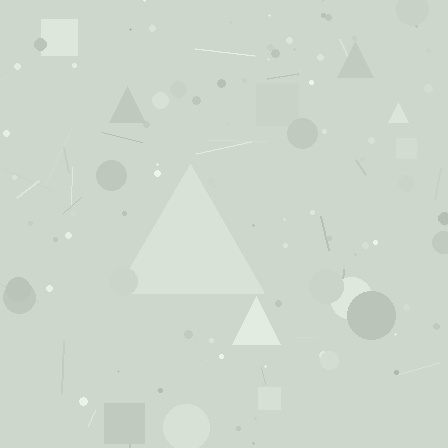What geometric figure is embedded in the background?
A triangle is embedded in the background.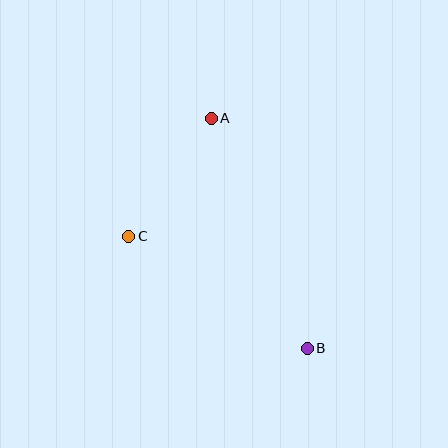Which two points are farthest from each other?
Points A and B are farthest from each other.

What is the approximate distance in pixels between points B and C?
The distance between B and C is approximately 211 pixels.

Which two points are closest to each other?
Points A and C are closest to each other.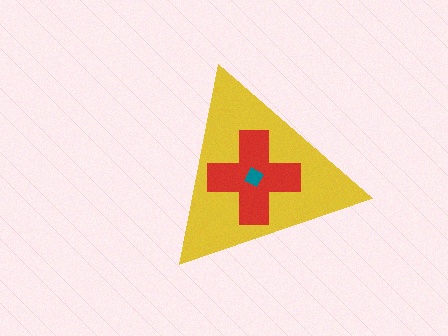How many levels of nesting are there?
3.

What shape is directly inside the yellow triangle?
The red cross.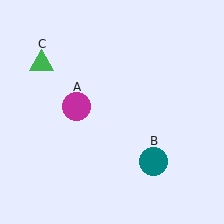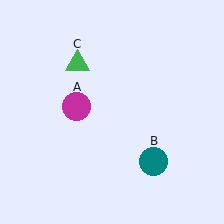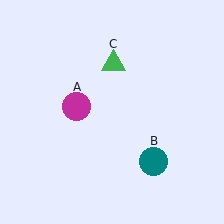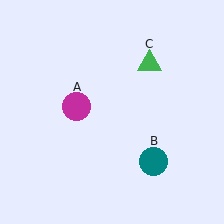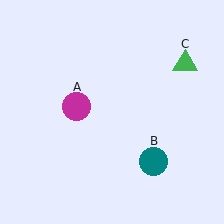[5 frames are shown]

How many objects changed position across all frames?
1 object changed position: green triangle (object C).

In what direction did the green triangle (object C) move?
The green triangle (object C) moved right.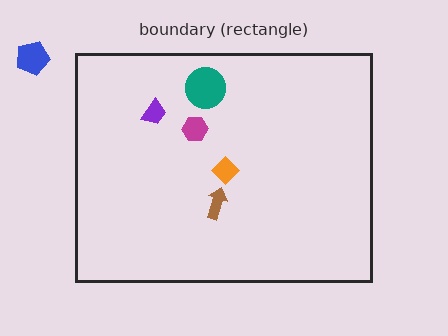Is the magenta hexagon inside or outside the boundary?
Inside.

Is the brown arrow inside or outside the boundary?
Inside.